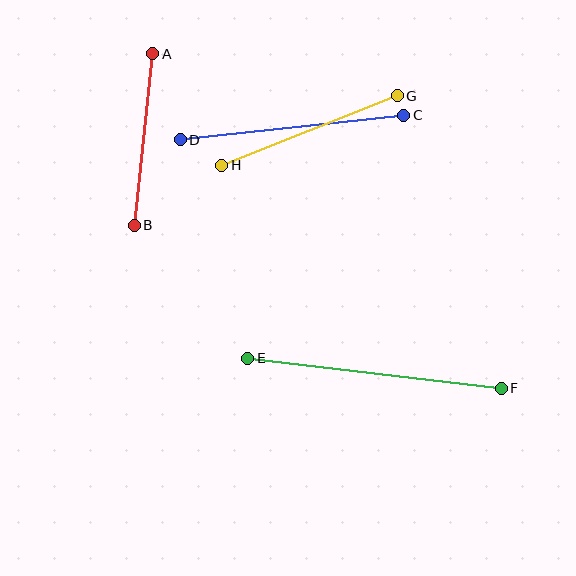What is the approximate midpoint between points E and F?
The midpoint is at approximately (374, 373) pixels.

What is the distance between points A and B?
The distance is approximately 172 pixels.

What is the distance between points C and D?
The distance is approximately 225 pixels.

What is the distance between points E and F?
The distance is approximately 255 pixels.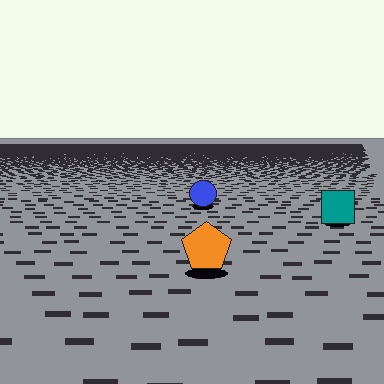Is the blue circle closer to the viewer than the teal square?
No. The teal square is closer — you can tell from the texture gradient: the ground texture is coarser near it.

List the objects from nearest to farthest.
From nearest to farthest: the orange pentagon, the teal square, the blue circle.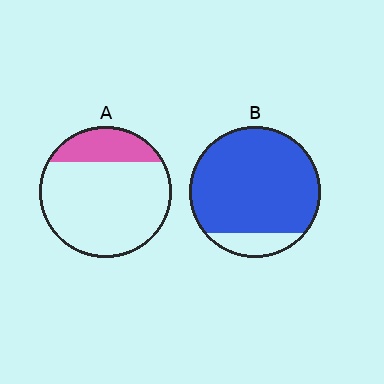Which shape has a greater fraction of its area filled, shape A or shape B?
Shape B.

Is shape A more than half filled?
No.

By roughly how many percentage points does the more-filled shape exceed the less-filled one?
By roughly 65 percentage points (B over A).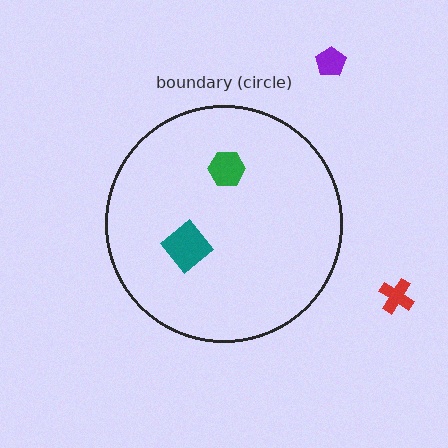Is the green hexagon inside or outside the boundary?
Inside.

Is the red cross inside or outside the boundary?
Outside.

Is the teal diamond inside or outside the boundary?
Inside.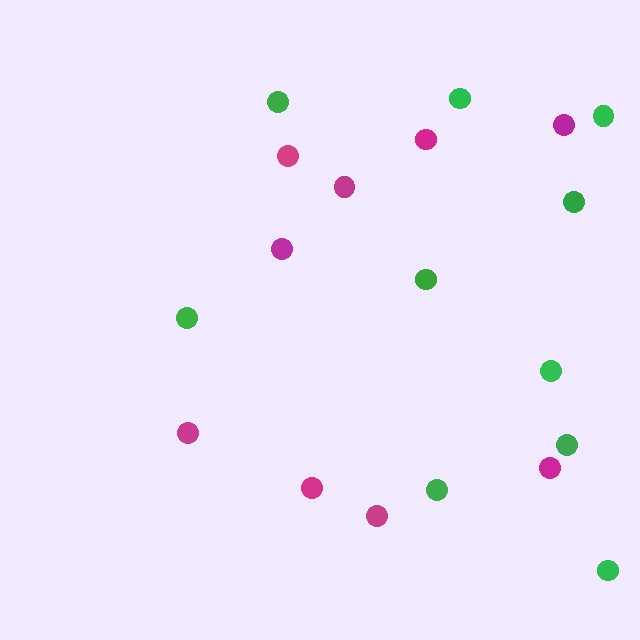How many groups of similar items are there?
There are 2 groups: one group of green circles (10) and one group of magenta circles (9).